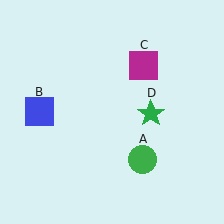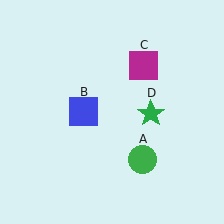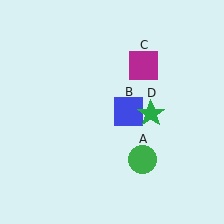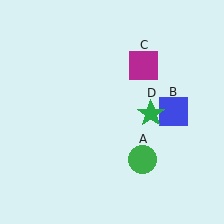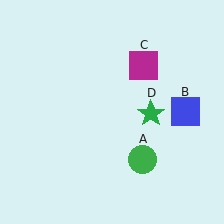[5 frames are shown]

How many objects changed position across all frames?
1 object changed position: blue square (object B).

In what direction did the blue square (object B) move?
The blue square (object B) moved right.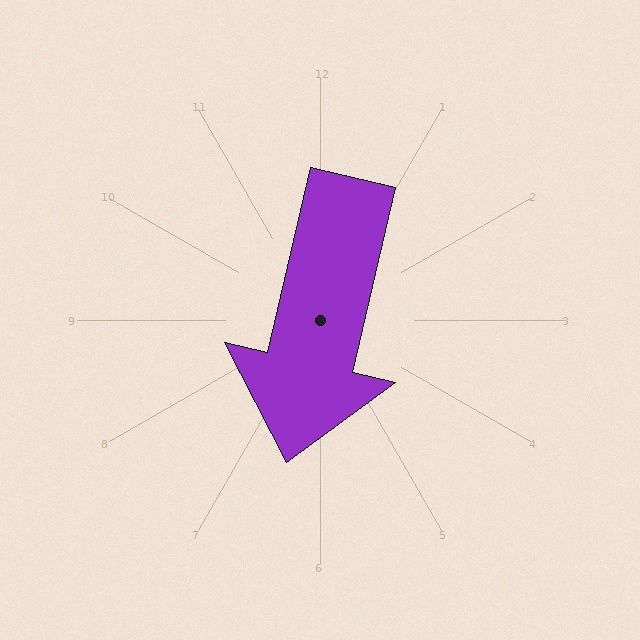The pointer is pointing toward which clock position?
Roughly 6 o'clock.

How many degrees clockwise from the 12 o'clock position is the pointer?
Approximately 193 degrees.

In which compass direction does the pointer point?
South.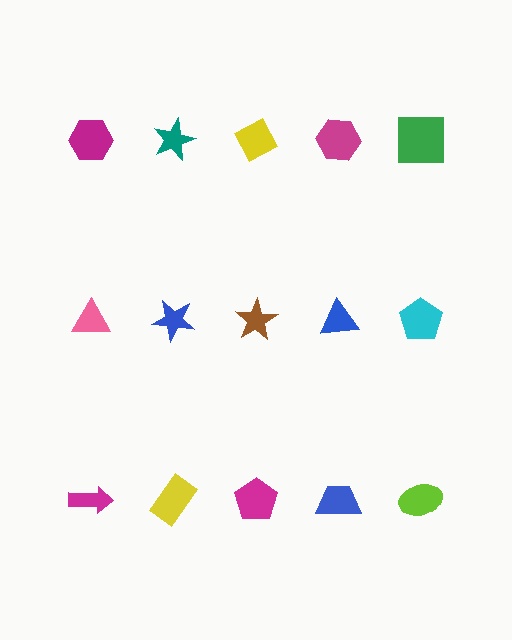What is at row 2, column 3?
A brown star.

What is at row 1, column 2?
A teal star.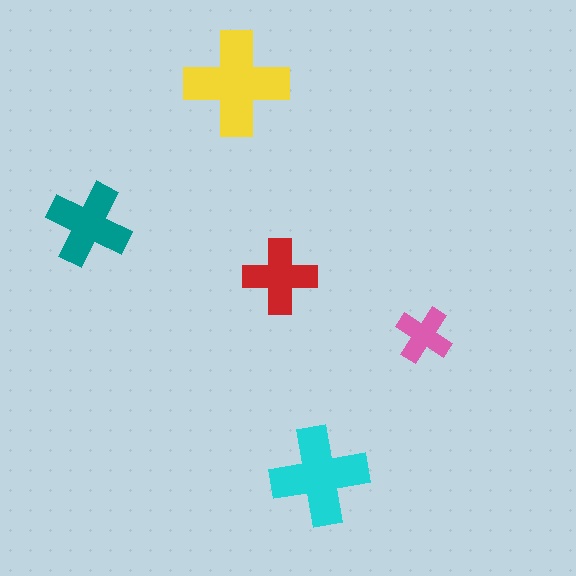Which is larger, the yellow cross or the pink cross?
The yellow one.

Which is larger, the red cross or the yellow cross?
The yellow one.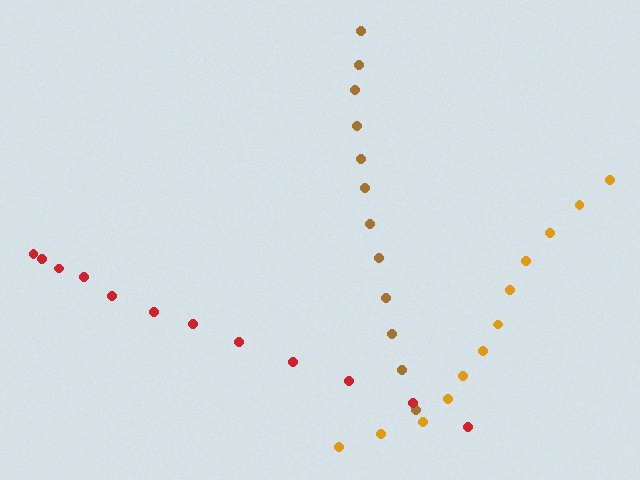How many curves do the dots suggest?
There are 3 distinct paths.